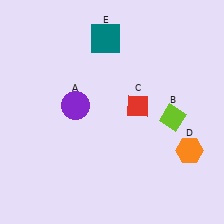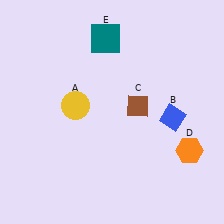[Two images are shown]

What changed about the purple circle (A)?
In Image 1, A is purple. In Image 2, it changed to yellow.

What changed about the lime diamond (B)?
In Image 1, B is lime. In Image 2, it changed to blue.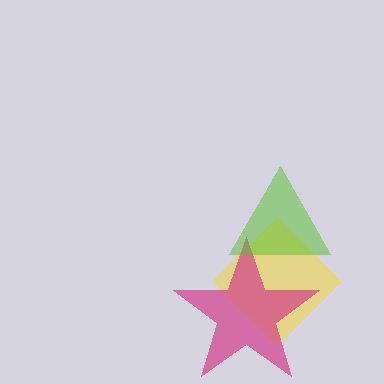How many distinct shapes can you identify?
There are 3 distinct shapes: a yellow diamond, a magenta star, a lime triangle.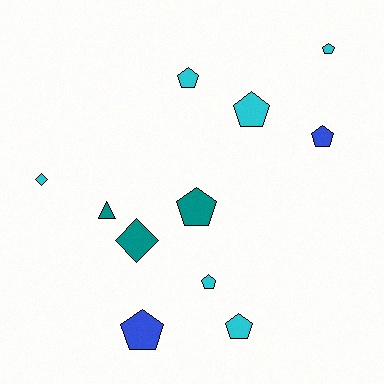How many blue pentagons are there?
There are 2 blue pentagons.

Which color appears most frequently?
Cyan, with 6 objects.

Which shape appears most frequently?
Pentagon, with 8 objects.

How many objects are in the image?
There are 11 objects.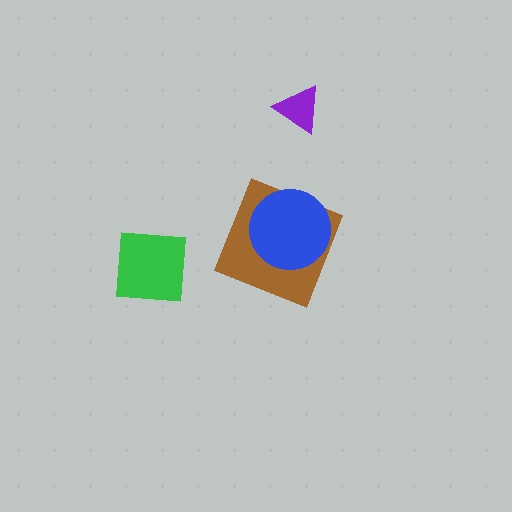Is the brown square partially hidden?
Yes, it is partially covered by another shape.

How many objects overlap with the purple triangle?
0 objects overlap with the purple triangle.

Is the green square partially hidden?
No, no other shape covers it.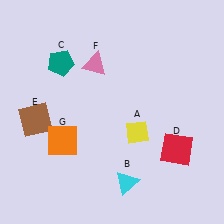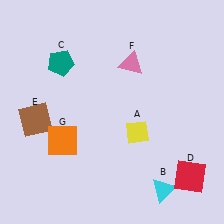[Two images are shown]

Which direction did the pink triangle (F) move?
The pink triangle (F) moved right.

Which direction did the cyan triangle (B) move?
The cyan triangle (B) moved right.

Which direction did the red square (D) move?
The red square (D) moved down.